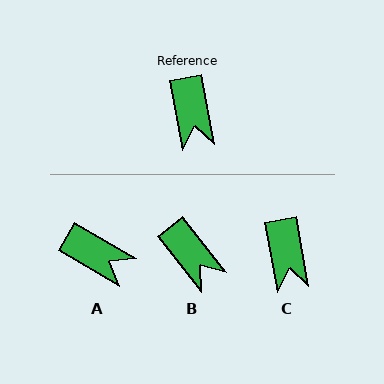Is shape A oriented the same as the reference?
No, it is off by about 49 degrees.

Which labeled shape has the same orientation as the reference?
C.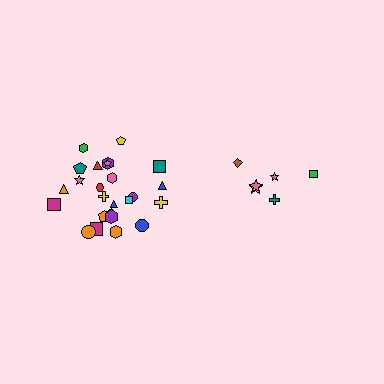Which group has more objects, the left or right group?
The left group.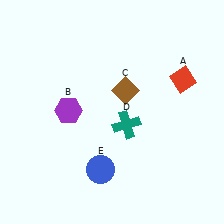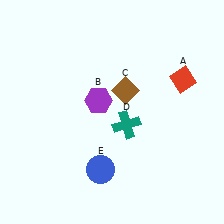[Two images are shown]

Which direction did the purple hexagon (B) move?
The purple hexagon (B) moved right.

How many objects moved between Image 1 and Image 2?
1 object moved between the two images.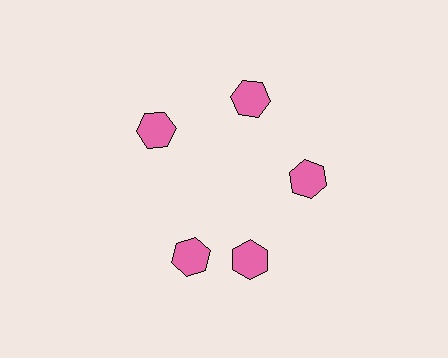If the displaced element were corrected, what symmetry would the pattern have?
It would have 5-fold rotational symmetry — the pattern would map onto itself every 72 degrees.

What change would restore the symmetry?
The symmetry would be restored by rotating it back into even spacing with its neighbors so that all 5 hexagons sit at equal angles and equal distance from the center.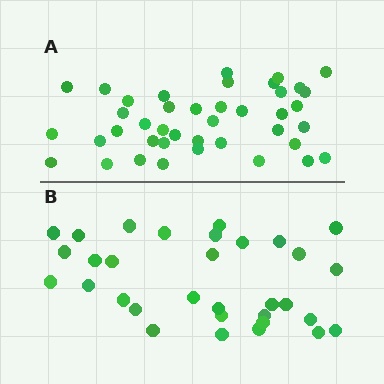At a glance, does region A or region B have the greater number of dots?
Region A (the top region) has more dots.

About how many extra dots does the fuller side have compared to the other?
Region A has roughly 8 or so more dots than region B.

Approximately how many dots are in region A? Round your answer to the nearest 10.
About 40 dots. (The exact count is 41, which rounds to 40.)